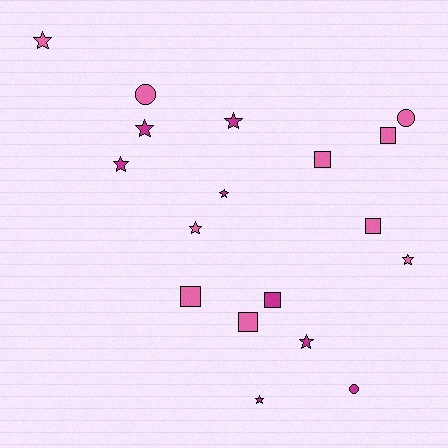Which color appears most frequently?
Pink, with 10 objects.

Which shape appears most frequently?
Star, with 9 objects.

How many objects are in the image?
There are 18 objects.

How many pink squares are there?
There are 5 pink squares.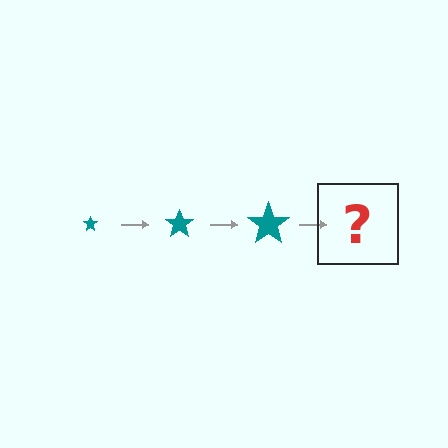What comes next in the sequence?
The next element should be a teal star, larger than the previous one.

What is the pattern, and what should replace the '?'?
The pattern is that the star gets progressively larger each step. The '?' should be a teal star, larger than the previous one.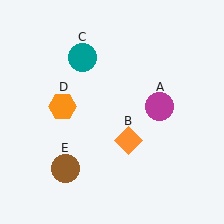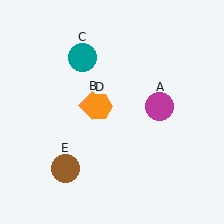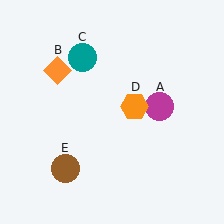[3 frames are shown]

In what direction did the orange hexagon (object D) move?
The orange hexagon (object D) moved right.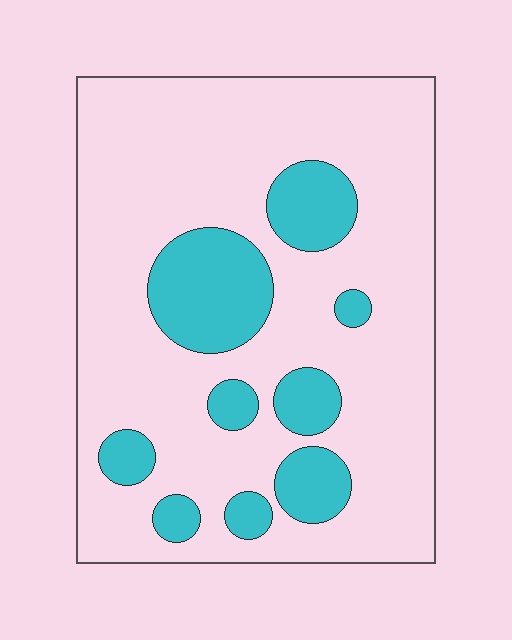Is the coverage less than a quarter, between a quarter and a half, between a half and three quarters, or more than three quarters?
Less than a quarter.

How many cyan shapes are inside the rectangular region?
9.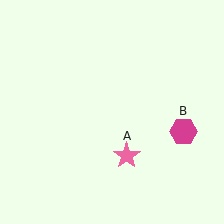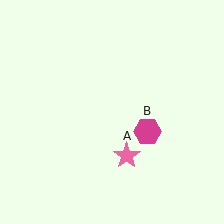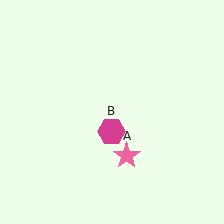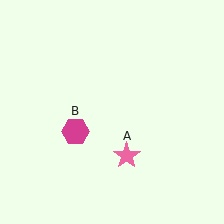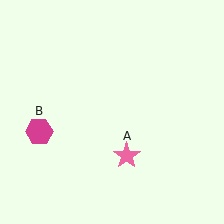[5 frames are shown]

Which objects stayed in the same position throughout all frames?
Pink star (object A) remained stationary.